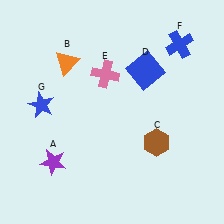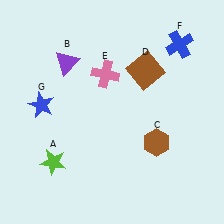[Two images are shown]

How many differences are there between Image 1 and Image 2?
There are 3 differences between the two images.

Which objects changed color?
A changed from purple to lime. B changed from orange to purple. D changed from blue to brown.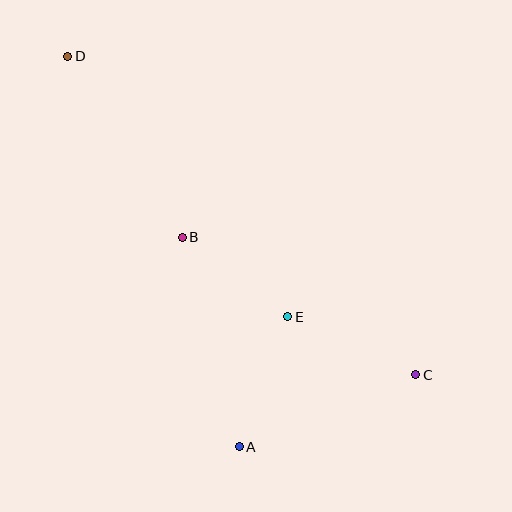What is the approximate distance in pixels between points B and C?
The distance between B and C is approximately 271 pixels.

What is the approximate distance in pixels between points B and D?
The distance between B and D is approximately 214 pixels.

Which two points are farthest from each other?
Points C and D are farthest from each other.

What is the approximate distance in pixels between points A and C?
The distance between A and C is approximately 191 pixels.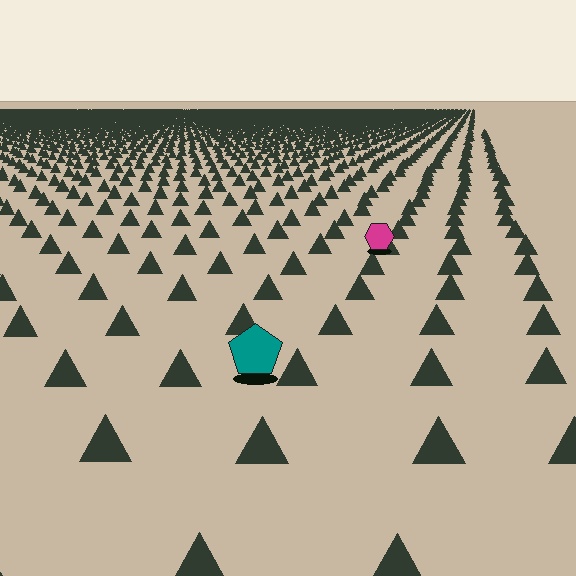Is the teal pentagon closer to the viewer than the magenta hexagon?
Yes. The teal pentagon is closer — you can tell from the texture gradient: the ground texture is coarser near it.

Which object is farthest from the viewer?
The magenta hexagon is farthest from the viewer. It appears smaller and the ground texture around it is denser.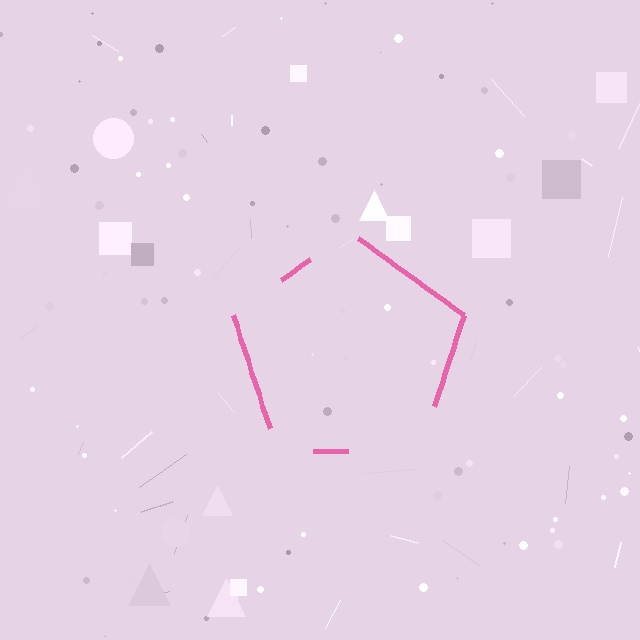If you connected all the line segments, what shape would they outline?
They would outline a pentagon.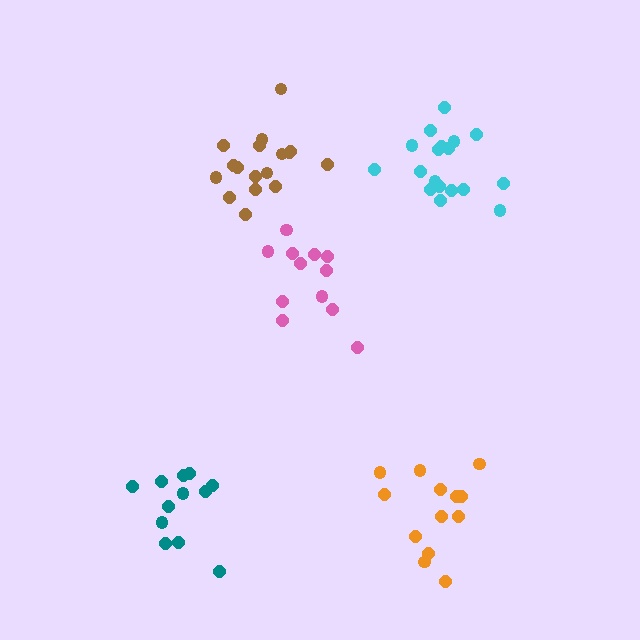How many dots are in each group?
Group 1: 18 dots, Group 2: 17 dots, Group 3: 12 dots, Group 4: 14 dots, Group 5: 12 dots (73 total).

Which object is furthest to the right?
The cyan cluster is rightmost.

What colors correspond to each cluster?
The clusters are colored: cyan, brown, pink, orange, teal.